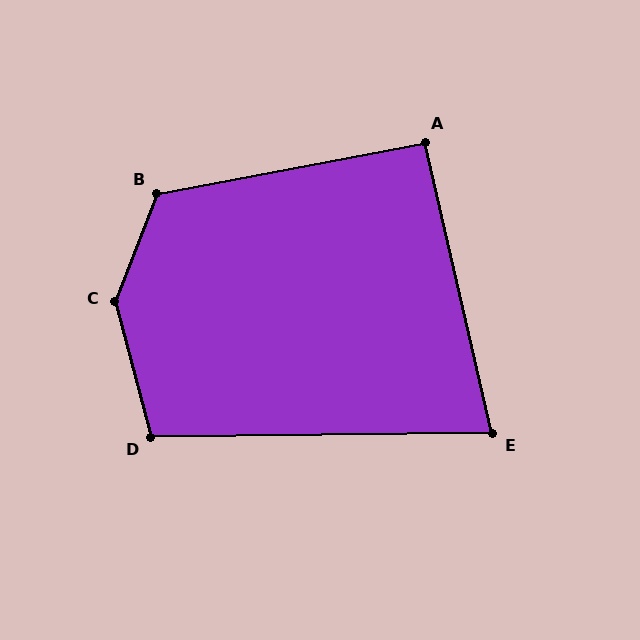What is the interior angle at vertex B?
Approximately 122 degrees (obtuse).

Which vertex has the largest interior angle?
C, at approximately 144 degrees.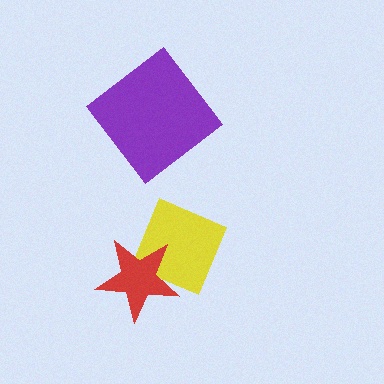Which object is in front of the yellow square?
The red star is in front of the yellow square.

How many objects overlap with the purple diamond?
0 objects overlap with the purple diamond.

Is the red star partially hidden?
No, no other shape covers it.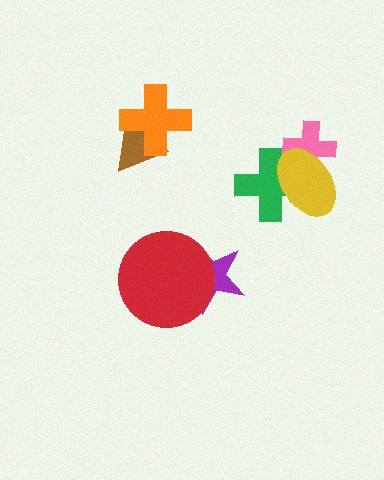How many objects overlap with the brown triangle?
1 object overlaps with the brown triangle.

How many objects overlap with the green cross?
2 objects overlap with the green cross.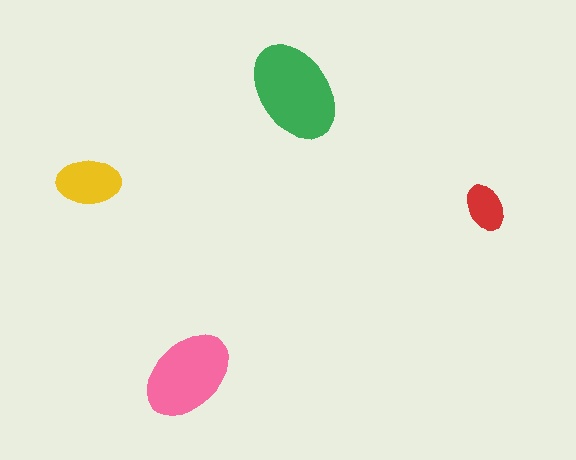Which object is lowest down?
The pink ellipse is bottommost.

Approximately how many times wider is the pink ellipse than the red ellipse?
About 2 times wider.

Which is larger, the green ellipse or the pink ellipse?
The green one.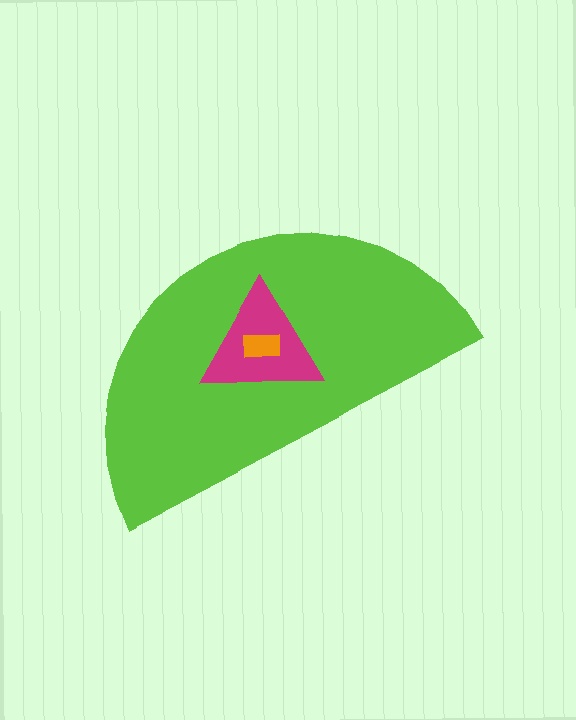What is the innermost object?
The orange rectangle.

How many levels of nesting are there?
3.